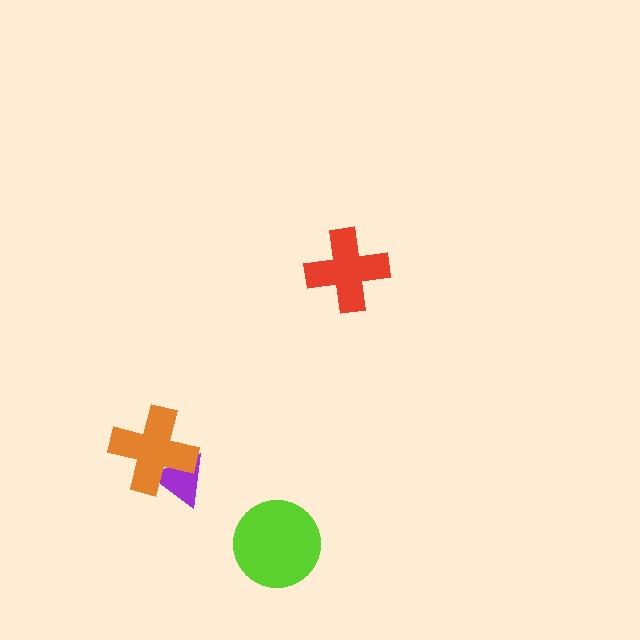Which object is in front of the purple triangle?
The orange cross is in front of the purple triangle.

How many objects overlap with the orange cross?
1 object overlaps with the orange cross.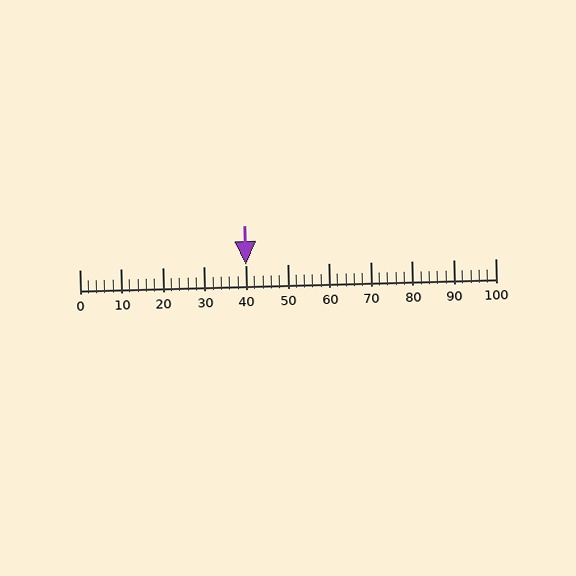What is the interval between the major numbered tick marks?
The major tick marks are spaced 10 units apart.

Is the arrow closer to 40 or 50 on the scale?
The arrow is closer to 40.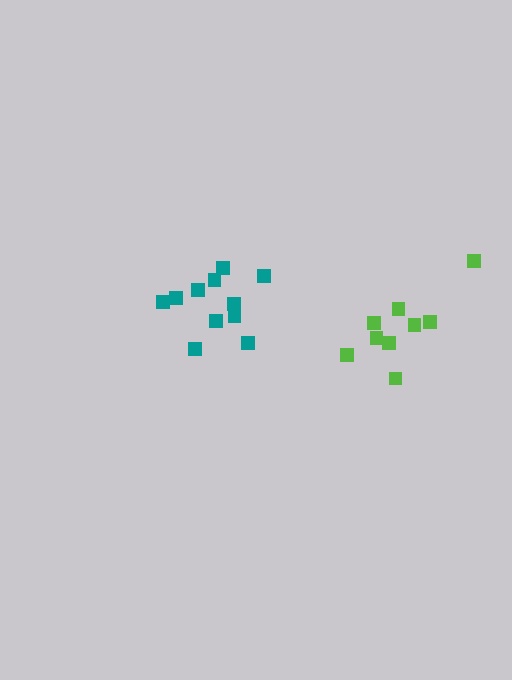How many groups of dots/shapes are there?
There are 2 groups.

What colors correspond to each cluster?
The clusters are colored: teal, lime.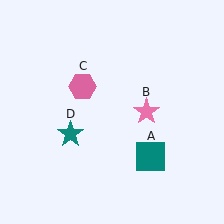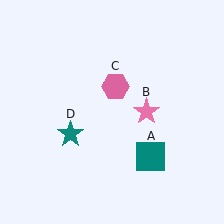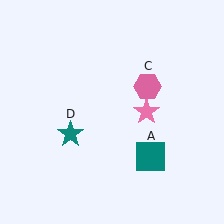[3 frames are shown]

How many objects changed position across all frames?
1 object changed position: pink hexagon (object C).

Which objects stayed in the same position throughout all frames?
Teal square (object A) and pink star (object B) and teal star (object D) remained stationary.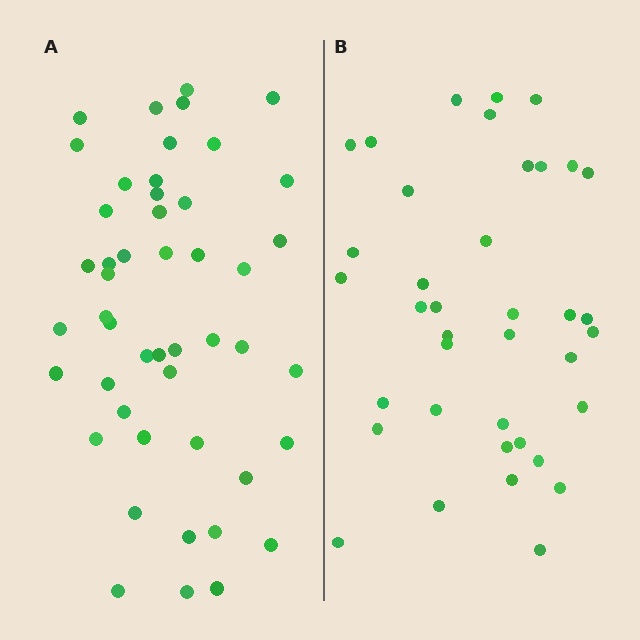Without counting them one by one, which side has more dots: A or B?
Region A (the left region) has more dots.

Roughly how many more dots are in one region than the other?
Region A has roughly 10 or so more dots than region B.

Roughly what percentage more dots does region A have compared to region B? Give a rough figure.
About 25% more.